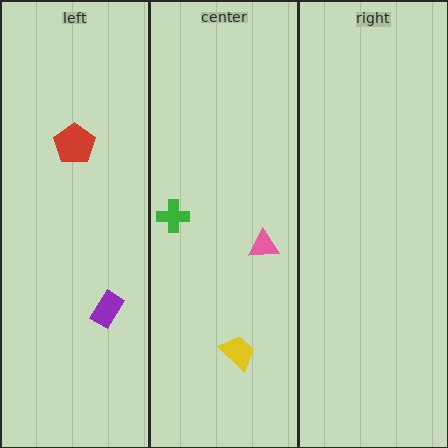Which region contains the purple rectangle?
The left region.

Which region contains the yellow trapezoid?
The center region.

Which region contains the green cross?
The center region.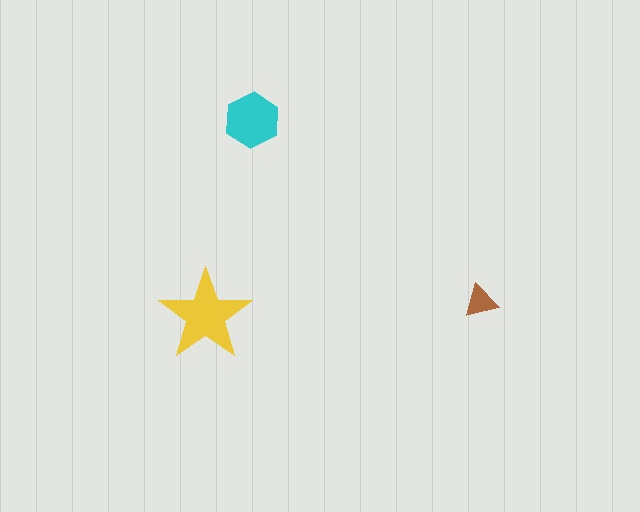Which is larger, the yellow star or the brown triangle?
The yellow star.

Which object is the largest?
The yellow star.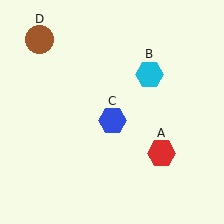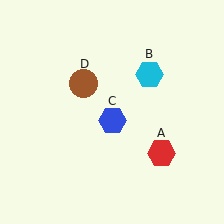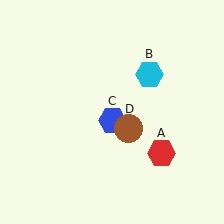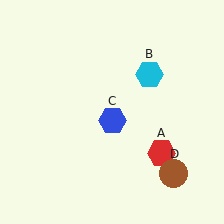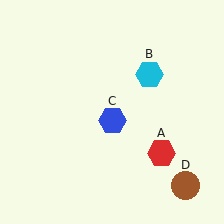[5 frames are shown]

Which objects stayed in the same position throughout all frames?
Red hexagon (object A) and cyan hexagon (object B) and blue hexagon (object C) remained stationary.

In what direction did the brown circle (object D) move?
The brown circle (object D) moved down and to the right.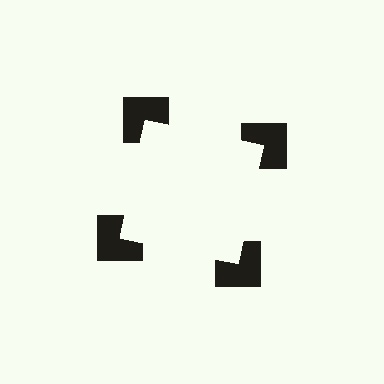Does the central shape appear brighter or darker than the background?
It typically appears slightly brighter than the background, even though no actual brightness change is drawn.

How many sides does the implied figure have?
4 sides.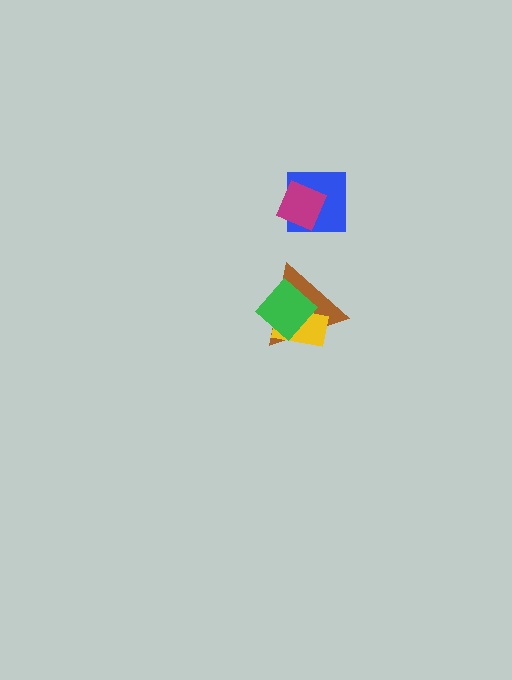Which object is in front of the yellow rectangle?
The green diamond is in front of the yellow rectangle.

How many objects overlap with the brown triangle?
2 objects overlap with the brown triangle.